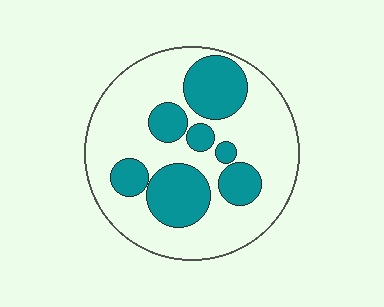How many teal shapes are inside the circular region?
7.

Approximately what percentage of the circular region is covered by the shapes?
Approximately 30%.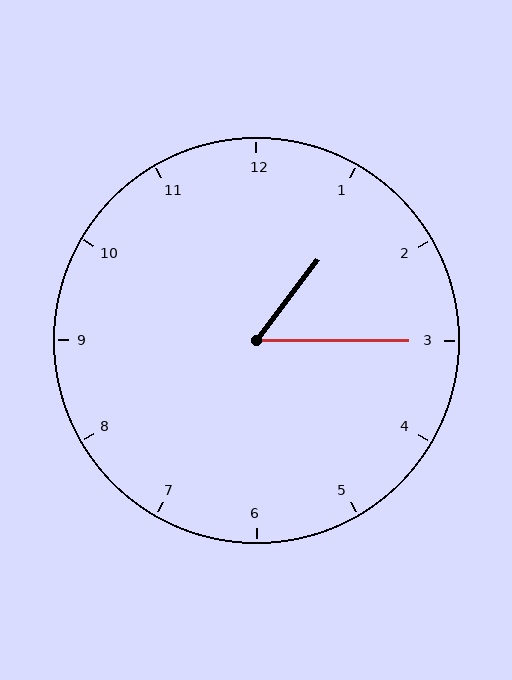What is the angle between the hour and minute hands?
Approximately 52 degrees.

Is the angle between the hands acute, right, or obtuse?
It is acute.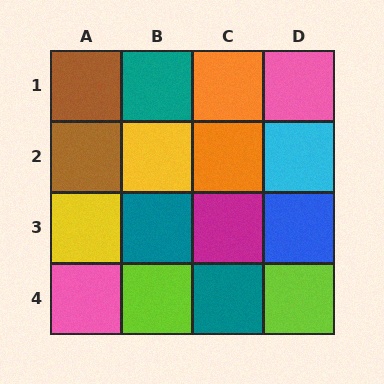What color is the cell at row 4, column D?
Lime.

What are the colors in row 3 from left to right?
Yellow, teal, magenta, blue.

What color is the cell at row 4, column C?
Teal.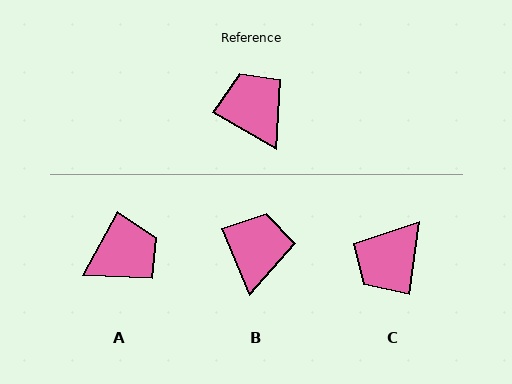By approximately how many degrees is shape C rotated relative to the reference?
Approximately 112 degrees counter-clockwise.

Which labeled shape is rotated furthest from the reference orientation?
C, about 112 degrees away.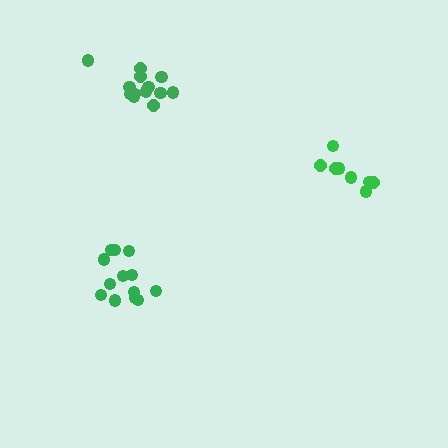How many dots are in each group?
Group 1: 8 dots, Group 2: 13 dots, Group 3: 13 dots (34 total).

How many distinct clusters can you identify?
There are 3 distinct clusters.